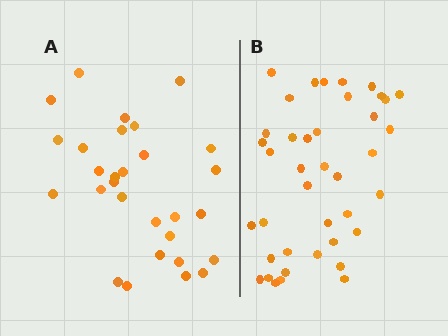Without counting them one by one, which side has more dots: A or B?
Region B (the right region) has more dots.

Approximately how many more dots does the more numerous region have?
Region B has roughly 12 or so more dots than region A.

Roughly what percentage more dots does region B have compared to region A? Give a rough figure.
About 40% more.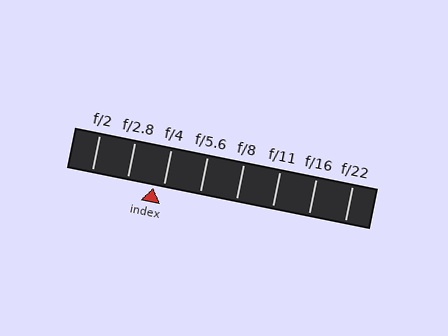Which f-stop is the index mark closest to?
The index mark is closest to f/4.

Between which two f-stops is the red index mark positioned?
The index mark is between f/2.8 and f/4.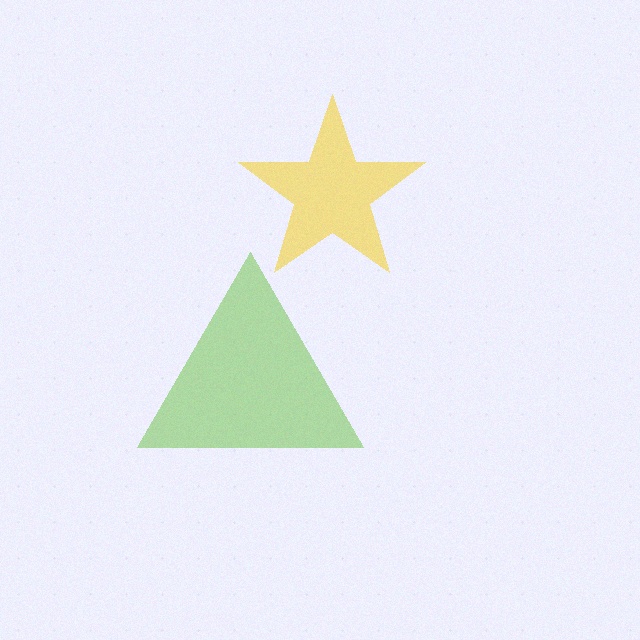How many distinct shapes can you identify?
There are 2 distinct shapes: a lime triangle, a yellow star.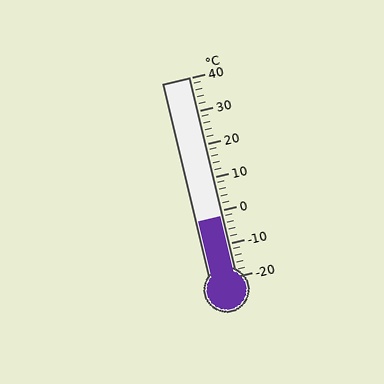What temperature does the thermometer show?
The thermometer shows approximately -2°C.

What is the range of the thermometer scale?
The thermometer scale ranges from -20°C to 40°C.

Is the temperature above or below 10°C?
The temperature is below 10°C.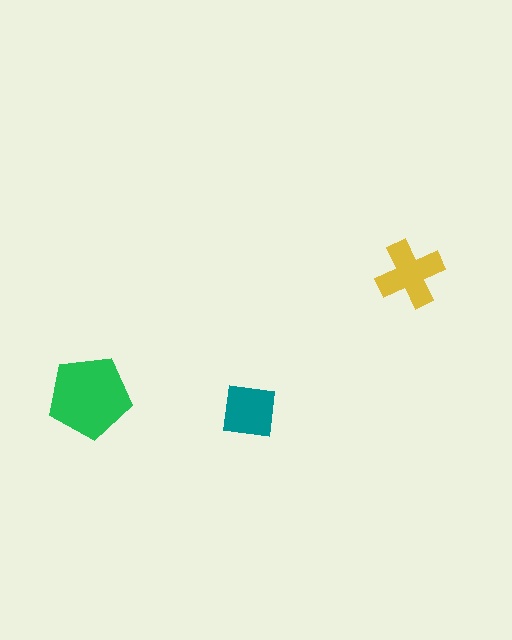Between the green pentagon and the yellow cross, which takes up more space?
The green pentagon.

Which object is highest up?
The yellow cross is topmost.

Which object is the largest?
The green pentagon.